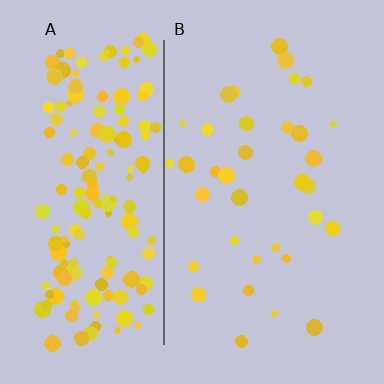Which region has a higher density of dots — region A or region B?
A (the left).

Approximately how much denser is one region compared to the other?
Approximately 4.6× — region A over region B.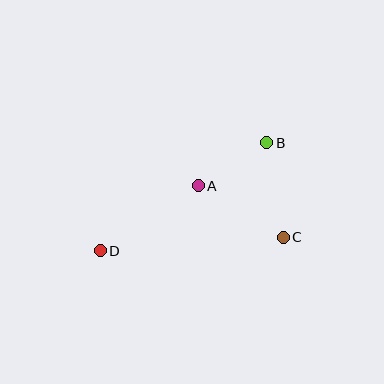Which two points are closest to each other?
Points A and B are closest to each other.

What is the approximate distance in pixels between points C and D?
The distance between C and D is approximately 183 pixels.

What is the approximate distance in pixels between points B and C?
The distance between B and C is approximately 96 pixels.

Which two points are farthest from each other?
Points B and D are farthest from each other.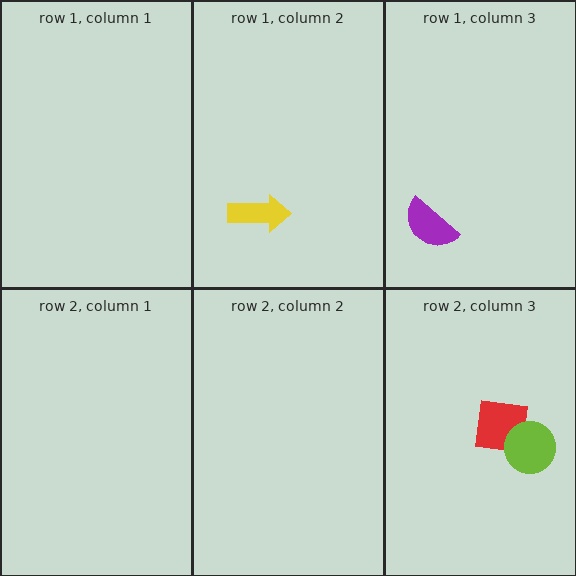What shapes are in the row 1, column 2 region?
The yellow arrow.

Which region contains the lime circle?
The row 2, column 3 region.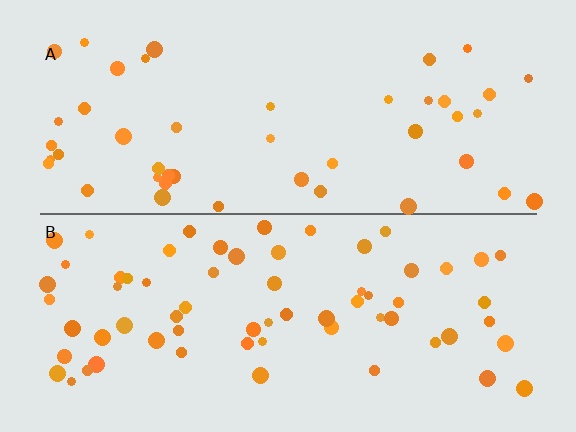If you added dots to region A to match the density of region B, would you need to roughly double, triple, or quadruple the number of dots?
Approximately double.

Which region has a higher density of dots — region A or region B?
B (the bottom).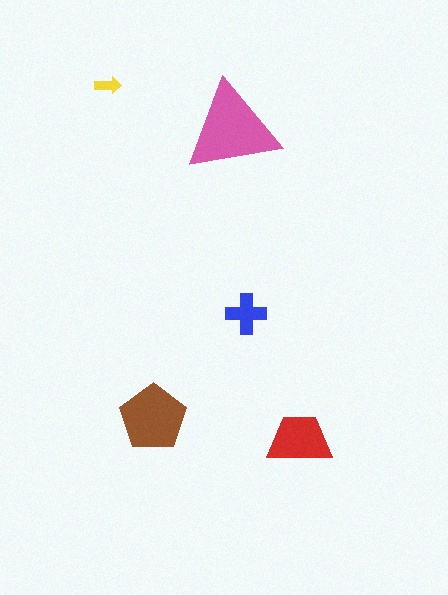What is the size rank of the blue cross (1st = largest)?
4th.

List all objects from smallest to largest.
The yellow arrow, the blue cross, the red trapezoid, the brown pentagon, the pink triangle.